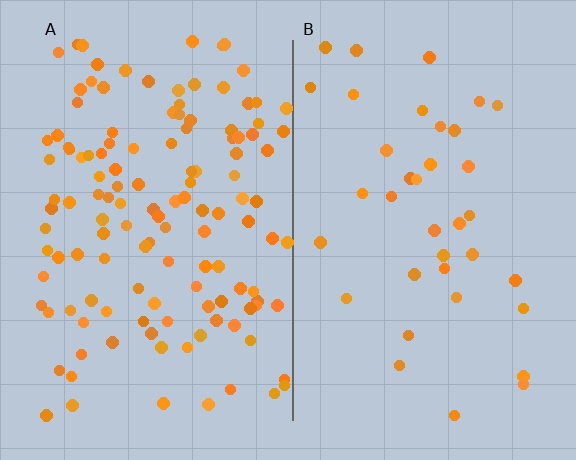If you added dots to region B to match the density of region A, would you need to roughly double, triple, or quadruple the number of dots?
Approximately quadruple.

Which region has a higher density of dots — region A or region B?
A (the left).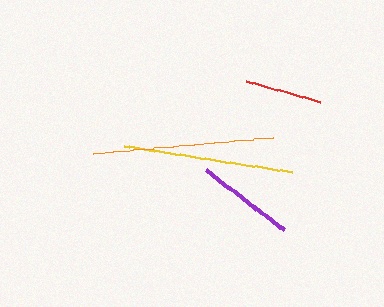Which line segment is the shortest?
The red line is the shortest at approximately 76 pixels.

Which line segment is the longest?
The orange line is the longest at approximately 181 pixels.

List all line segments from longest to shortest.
From longest to shortest: orange, yellow, purple, red.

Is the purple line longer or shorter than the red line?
The purple line is longer than the red line.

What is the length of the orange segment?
The orange segment is approximately 181 pixels long.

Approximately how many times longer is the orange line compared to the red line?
The orange line is approximately 2.4 times the length of the red line.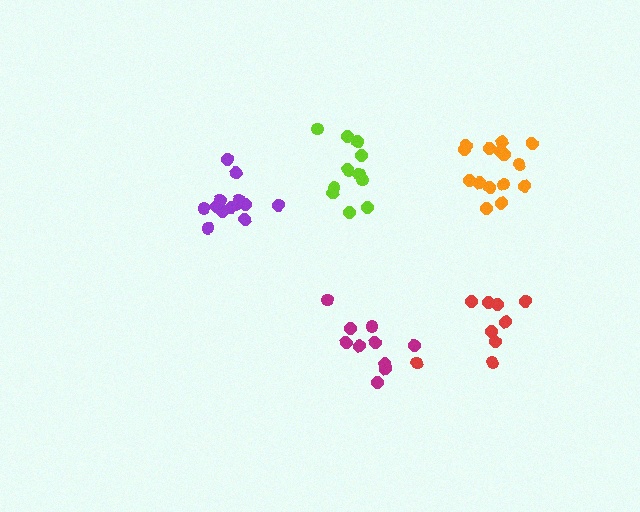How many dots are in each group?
Group 1: 10 dots, Group 2: 13 dots, Group 3: 15 dots, Group 4: 9 dots, Group 5: 12 dots (59 total).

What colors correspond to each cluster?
The clusters are colored: magenta, purple, orange, red, lime.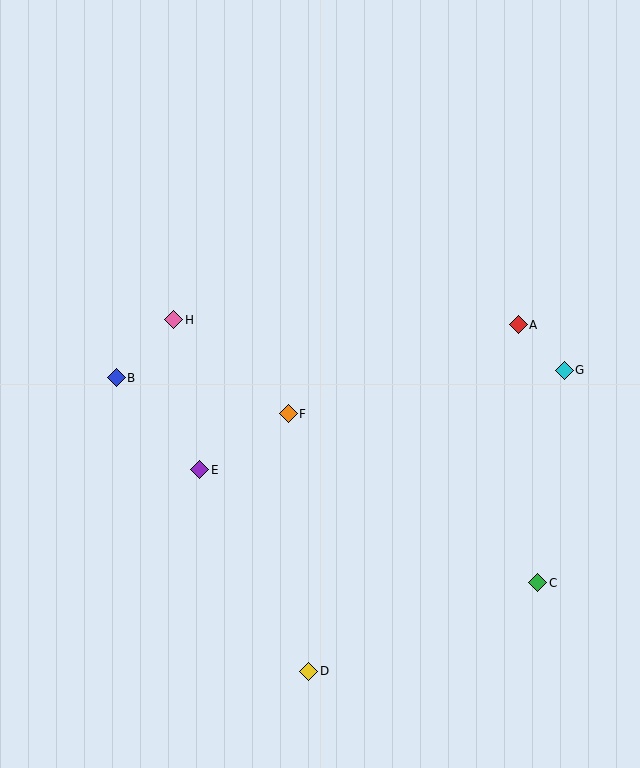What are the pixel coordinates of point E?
Point E is at (200, 470).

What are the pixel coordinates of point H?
Point H is at (174, 320).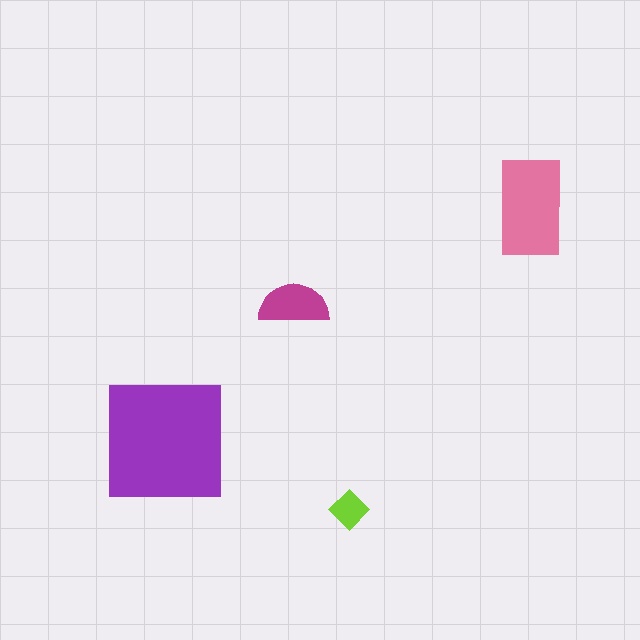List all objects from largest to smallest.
The purple square, the pink rectangle, the magenta semicircle, the lime diamond.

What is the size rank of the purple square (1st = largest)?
1st.